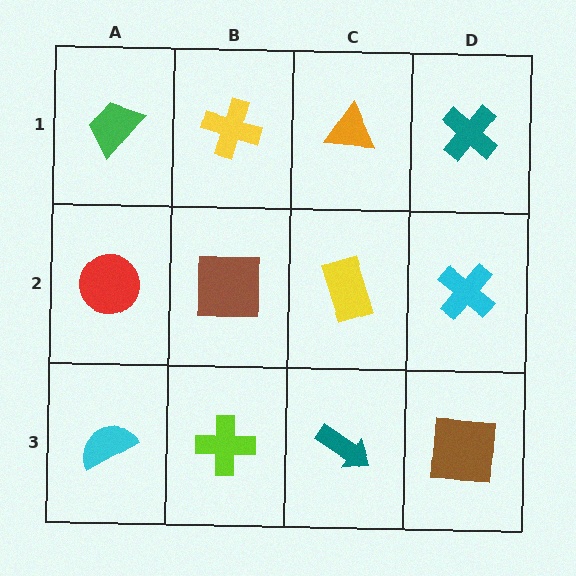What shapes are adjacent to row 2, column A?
A green trapezoid (row 1, column A), a cyan semicircle (row 3, column A), a brown square (row 2, column B).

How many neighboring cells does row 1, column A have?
2.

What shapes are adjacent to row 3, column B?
A brown square (row 2, column B), a cyan semicircle (row 3, column A), a teal arrow (row 3, column C).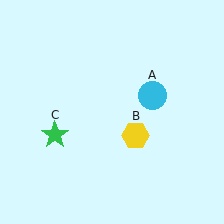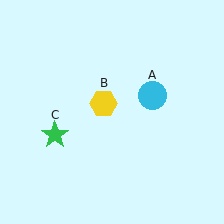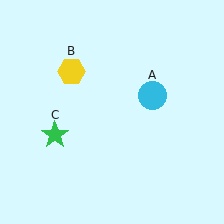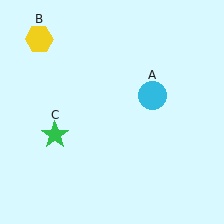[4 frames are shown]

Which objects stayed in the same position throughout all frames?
Cyan circle (object A) and green star (object C) remained stationary.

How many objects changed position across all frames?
1 object changed position: yellow hexagon (object B).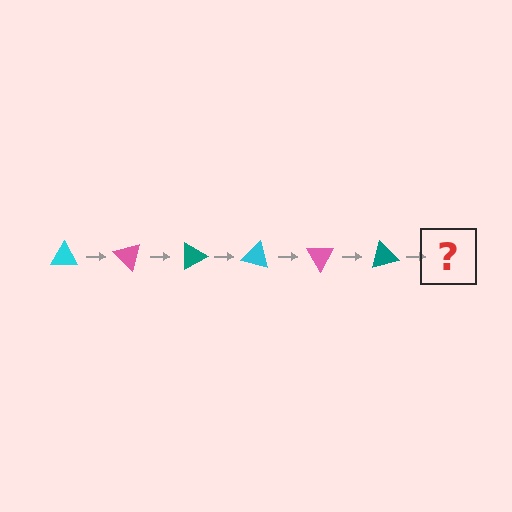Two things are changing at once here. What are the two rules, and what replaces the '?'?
The two rules are that it rotates 45 degrees each step and the color cycles through cyan, pink, and teal. The '?' should be a cyan triangle, rotated 270 degrees from the start.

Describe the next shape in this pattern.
It should be a cyan triangle, rotated 270 degrees from the start.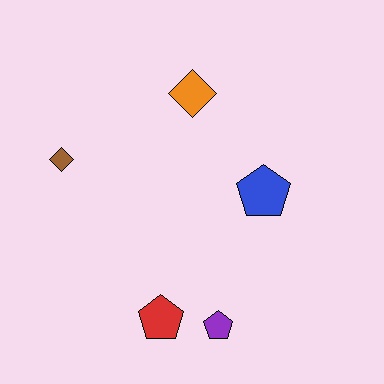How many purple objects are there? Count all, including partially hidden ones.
There is 1 purple object.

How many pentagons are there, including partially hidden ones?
There are 3 pentagons.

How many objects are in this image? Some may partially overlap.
There are 5 objects.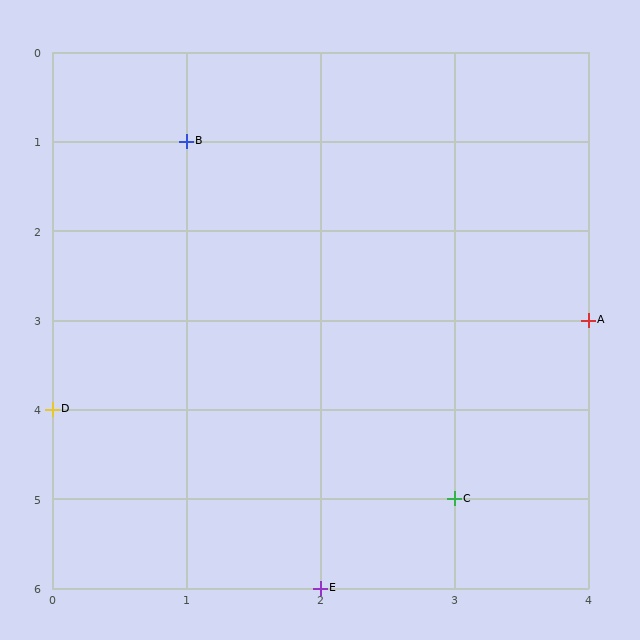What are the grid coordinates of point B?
Point B is at grid coordinates (1, 1).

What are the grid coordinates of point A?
Point A is at grid coordinates (4, 3).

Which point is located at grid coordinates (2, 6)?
Point E is at (2, 6).